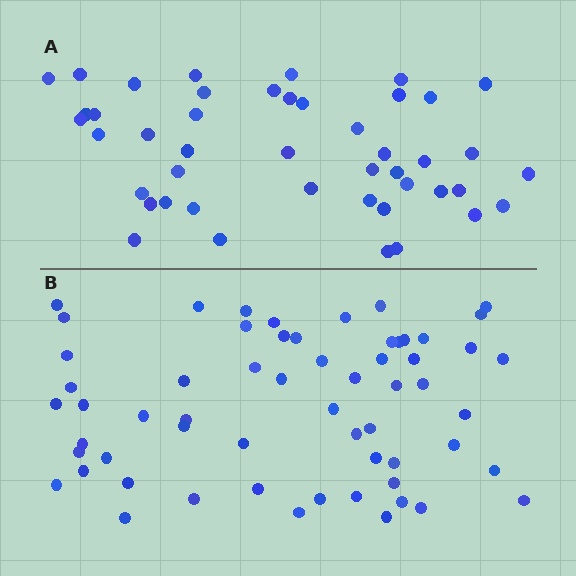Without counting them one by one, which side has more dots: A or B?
Region B (the bottom region) has more dots.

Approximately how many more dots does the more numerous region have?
Region B has approximately 15 more dots than region A.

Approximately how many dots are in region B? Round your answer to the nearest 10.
About 60 dots.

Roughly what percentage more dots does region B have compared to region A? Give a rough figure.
About 35% more.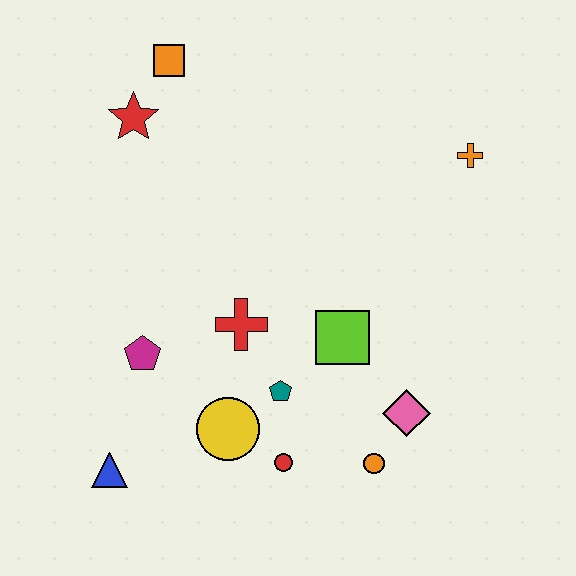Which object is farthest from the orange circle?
The orange square is farthest from the orange circle.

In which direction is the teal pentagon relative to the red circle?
The teal pentagon is above the red circle.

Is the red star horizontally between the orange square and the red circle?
No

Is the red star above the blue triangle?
Yes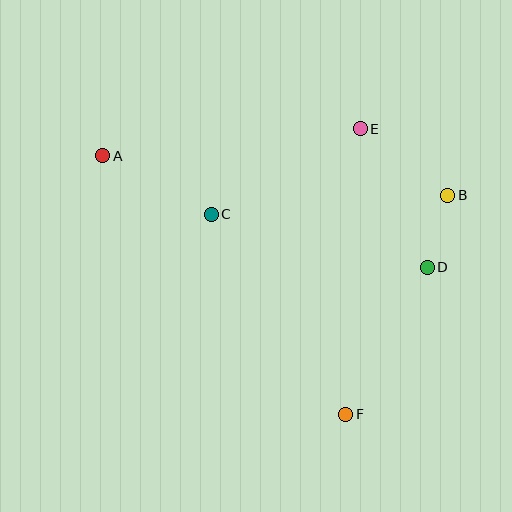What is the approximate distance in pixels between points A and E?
The distance between A and E is approximately 259 pixels.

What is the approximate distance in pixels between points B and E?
The distance between B and E is approximately 110 pixels.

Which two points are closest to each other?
Points B and D are closest to each other.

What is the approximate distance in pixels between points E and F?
The distance between E and F is approximately 286 pixels.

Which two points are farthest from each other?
Points A and F are farthest from each other.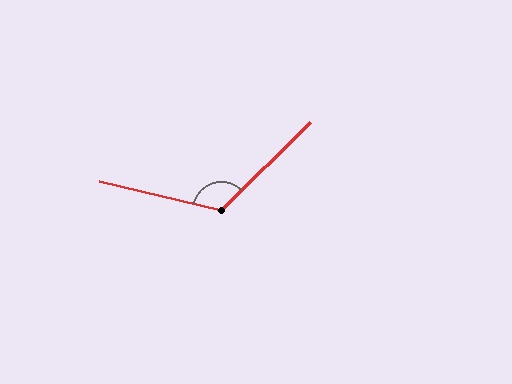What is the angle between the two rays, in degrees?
Approximately 122 degrees.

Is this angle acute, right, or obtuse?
It is obtuse.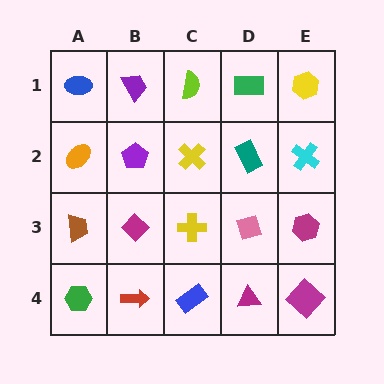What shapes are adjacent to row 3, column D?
A teal rectangle (row 2, column D), a magenta triangle (row 4, column D), a yellow cross (row 3, column C), a magenta hexagon (row 3, column E).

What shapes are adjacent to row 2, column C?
A lime semicircle (row 1, column C), a yellow cross (row 3, column C), a purple pentagon (row 2, column B), a teal rectangle (row 2, column D).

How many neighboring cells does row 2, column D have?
4.